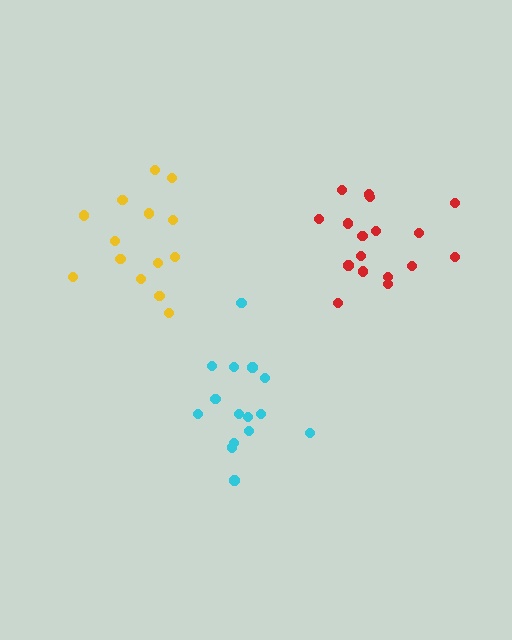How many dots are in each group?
Group 1: 17 dots, Group 2: 14 dots, Group 3: 15 dots (46 total).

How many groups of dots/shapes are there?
There are 3 groups.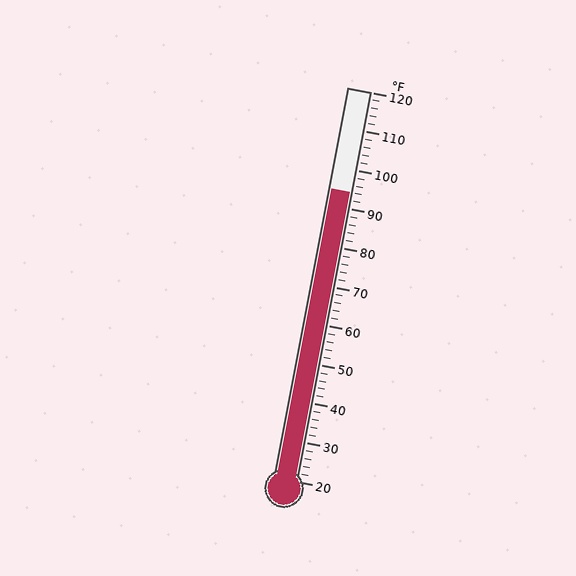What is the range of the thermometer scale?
The thermometer scale ranges from 20°F to 120°F.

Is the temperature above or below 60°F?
The temperature is above 60°F.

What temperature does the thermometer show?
The thermometer shows approximately 94°F.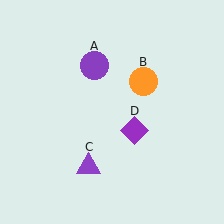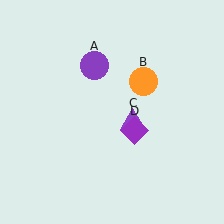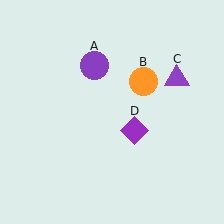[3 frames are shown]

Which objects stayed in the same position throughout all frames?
Purple circle (object A) and orange circle (object B) and purple diamond (object D) remained stationary.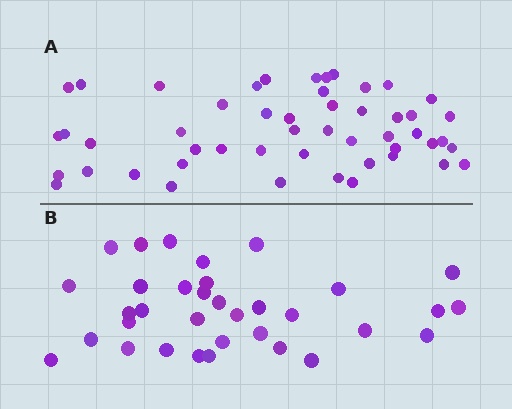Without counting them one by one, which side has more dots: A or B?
Region A (the top region) has more dots.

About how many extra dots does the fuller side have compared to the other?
Region A has approximately 15 more dots than region B.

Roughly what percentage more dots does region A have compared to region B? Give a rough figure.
About 45% more.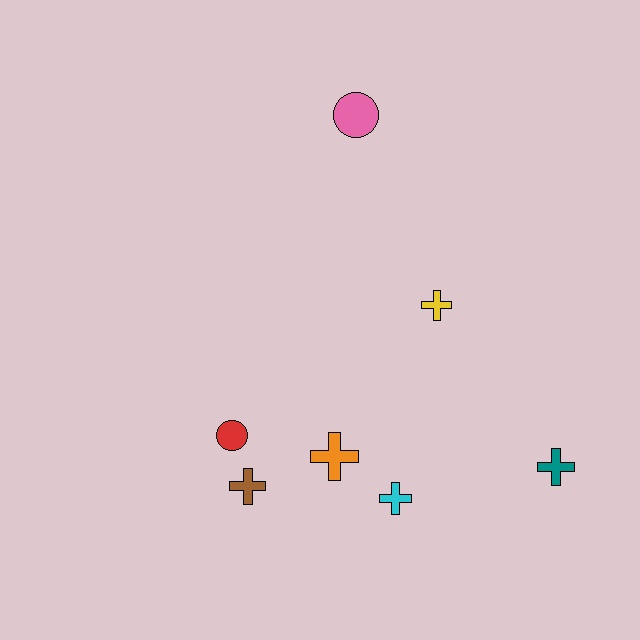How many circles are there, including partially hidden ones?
There are 2 circles.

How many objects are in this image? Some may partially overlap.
There are 7 objects.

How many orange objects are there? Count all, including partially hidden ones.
There is 1 orange object.